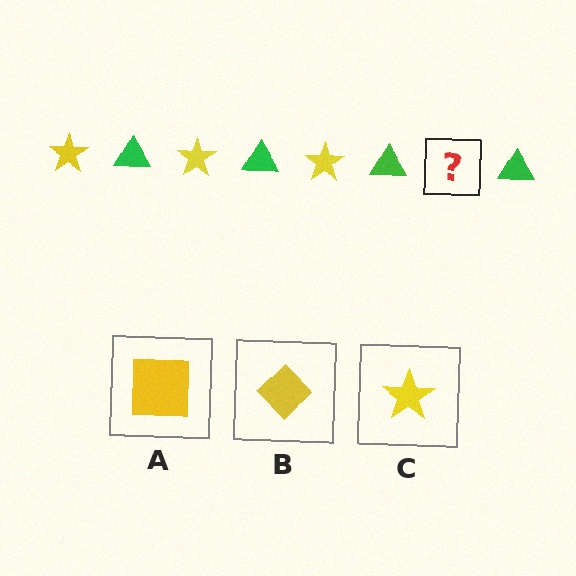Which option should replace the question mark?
Option C.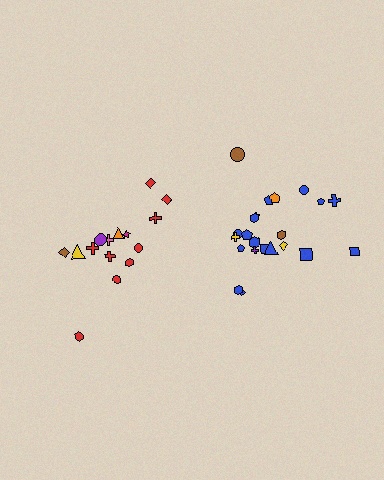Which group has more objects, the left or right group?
The right group.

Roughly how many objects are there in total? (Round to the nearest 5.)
Roughly 35 objects in total.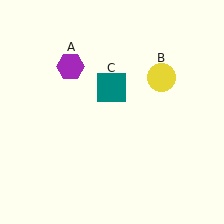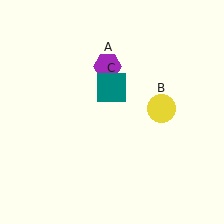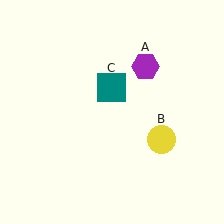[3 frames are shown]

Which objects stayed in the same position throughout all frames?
Teal square (object C) remained stationary.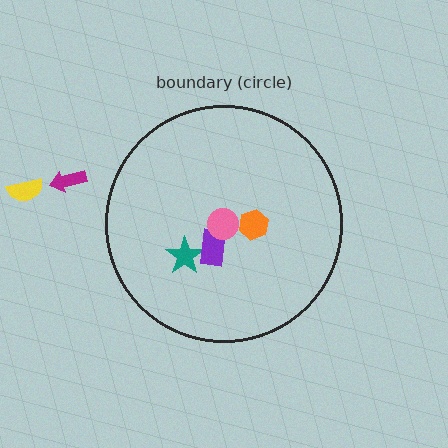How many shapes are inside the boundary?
4 inside, 2 outside.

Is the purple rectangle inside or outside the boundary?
Inside.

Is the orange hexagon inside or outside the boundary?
Inside.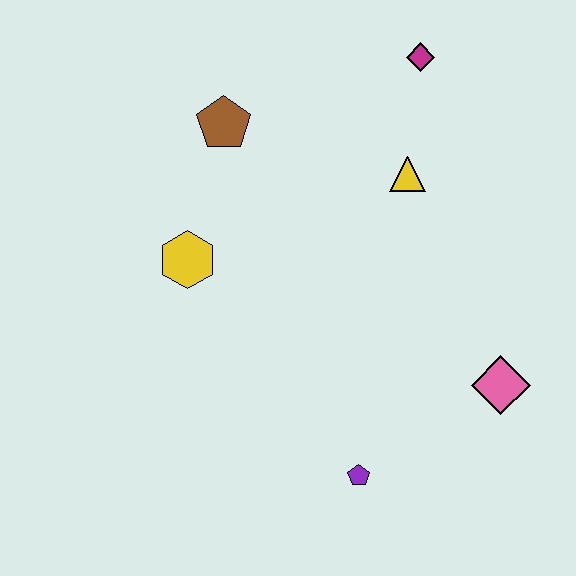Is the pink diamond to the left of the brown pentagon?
No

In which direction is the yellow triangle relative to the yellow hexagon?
The yellow triangle is to the right of the yellow hexagon.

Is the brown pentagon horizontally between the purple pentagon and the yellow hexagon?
Yes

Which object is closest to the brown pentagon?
The yellow hexagon is closest to the brown pentagon.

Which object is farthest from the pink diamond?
The brown pentagon is farthest from the pink diamond.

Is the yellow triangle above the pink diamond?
Yes